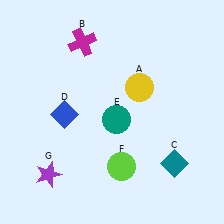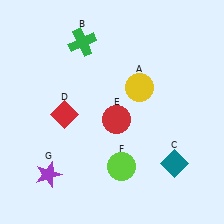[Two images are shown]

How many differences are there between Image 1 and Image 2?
There are 3 differences between the two images.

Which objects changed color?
B changed from magenta to green. D changed from blue to red. E changed from teal to red.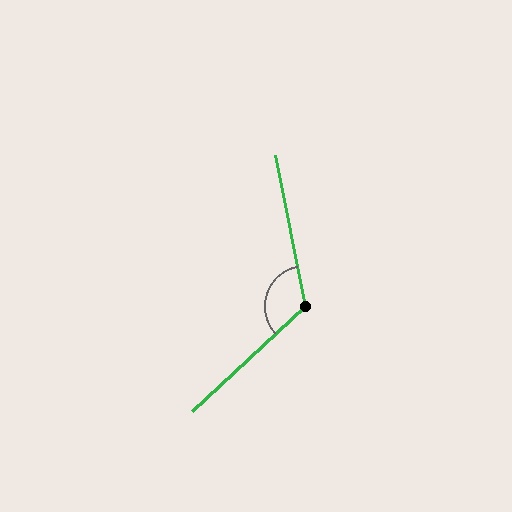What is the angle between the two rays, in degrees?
Approximately 121 degrees.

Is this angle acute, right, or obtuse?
It is obtuse.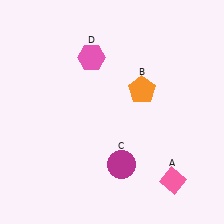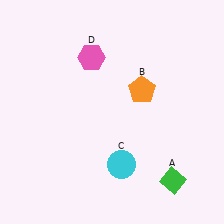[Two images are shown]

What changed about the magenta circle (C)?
In Image 1, C is magenta. In Image 2, it changed to cyan.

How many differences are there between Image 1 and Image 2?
There are 2 differences between the two images.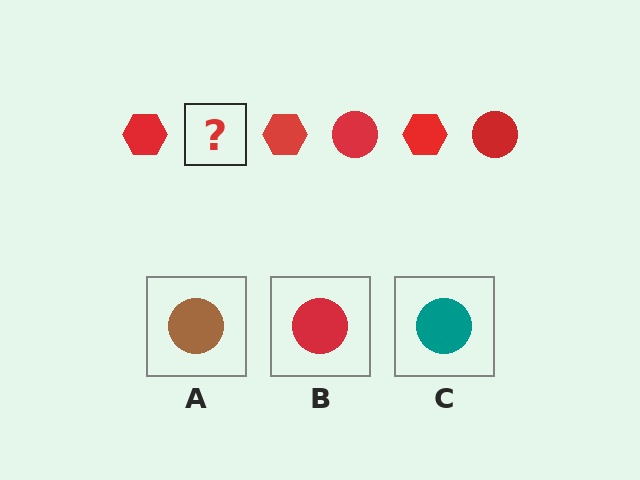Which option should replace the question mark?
Option B.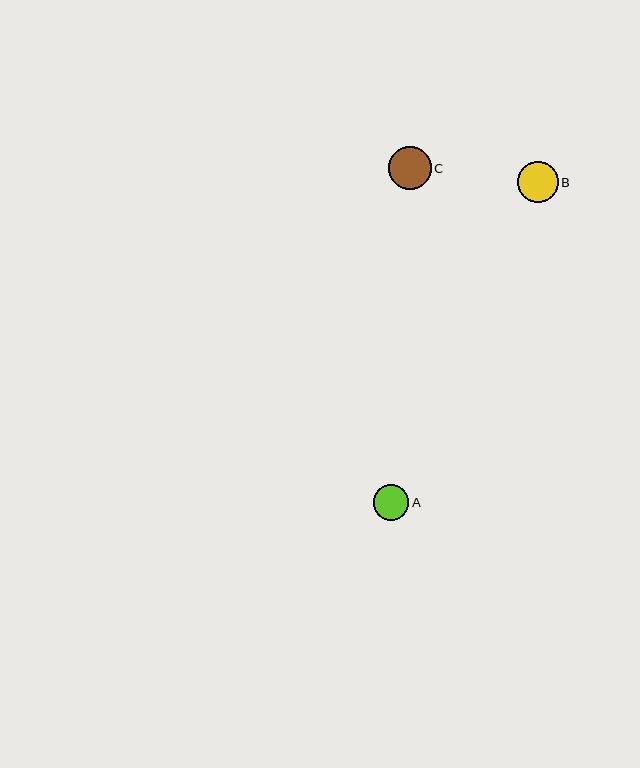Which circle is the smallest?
Circle A is the smallest with a size of approximately 36 pixels.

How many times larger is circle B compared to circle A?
Circle B is approximately 1.1 times the size of circle A.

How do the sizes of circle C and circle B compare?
Circle C and circle B are approximately the same size.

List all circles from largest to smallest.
From largest to smallest: C, B, A.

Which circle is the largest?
Circle C is the largest with a size of approximately 43 pixels.